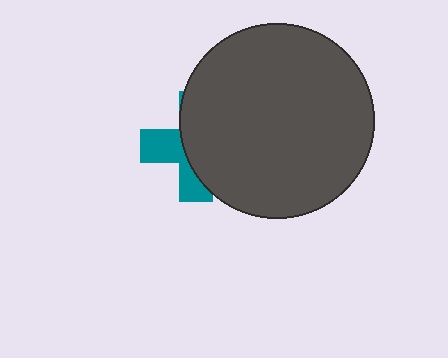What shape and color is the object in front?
The object in front is a dark gray circle.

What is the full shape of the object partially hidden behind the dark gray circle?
The partially hidden object is a teal cross.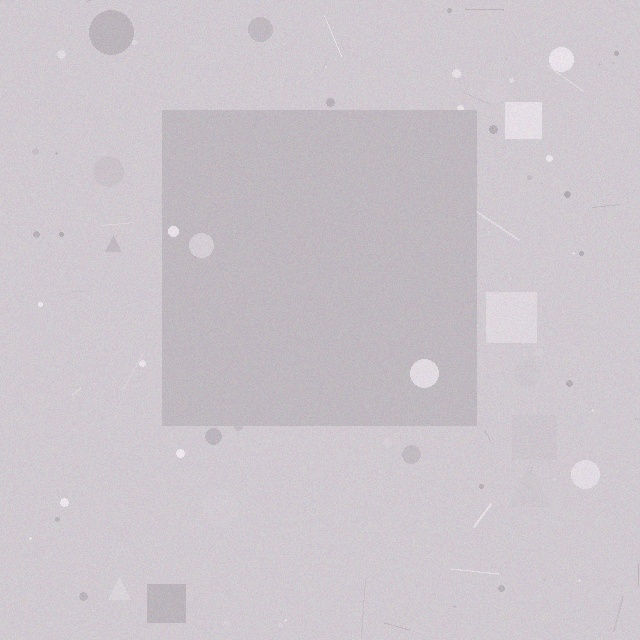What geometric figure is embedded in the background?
A square is embedded in the background.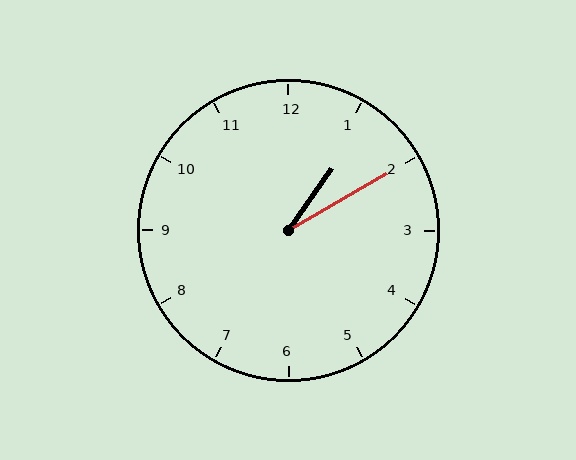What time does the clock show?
1:10.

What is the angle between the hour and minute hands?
Approximately 25 degrees.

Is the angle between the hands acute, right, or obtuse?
It is acute.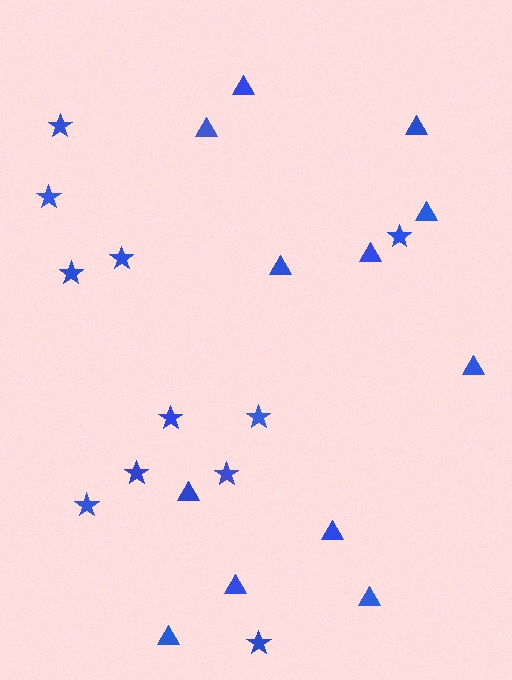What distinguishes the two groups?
There are 2 groups: one group of stars (11) and one group of triangles (12).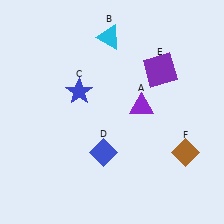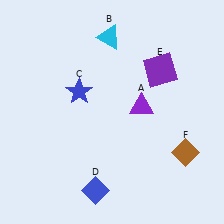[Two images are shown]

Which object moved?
The blue diamond (D) moved down.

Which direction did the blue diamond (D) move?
The blue diamond (D) moved down.